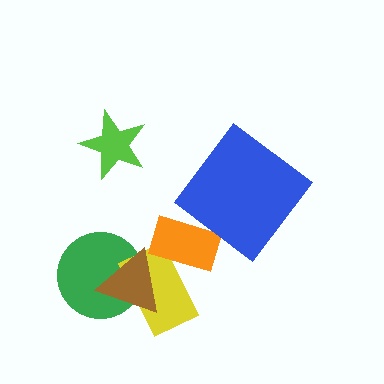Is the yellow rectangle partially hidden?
Yes, it is partially covered by another shape.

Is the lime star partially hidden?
No, no other shape covers it.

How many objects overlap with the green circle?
2 objects overlap with the green circle.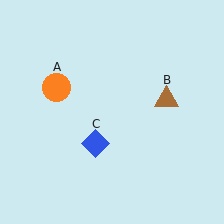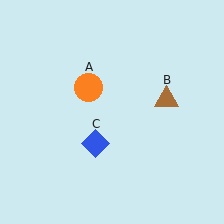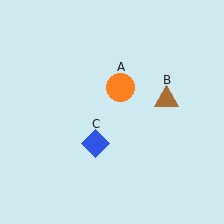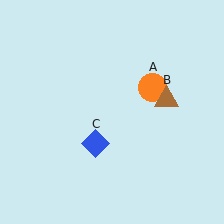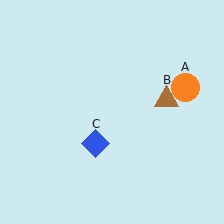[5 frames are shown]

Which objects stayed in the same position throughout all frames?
Brown triangle (object B) and blue diamond (object C) remained stationary.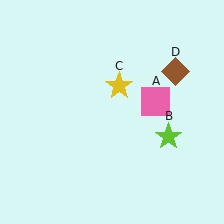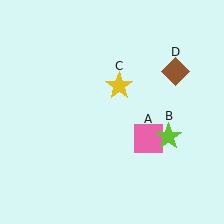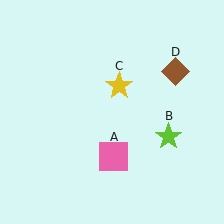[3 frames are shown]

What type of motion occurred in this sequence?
The pink square (object A) rotated clockwise around the center of the scene.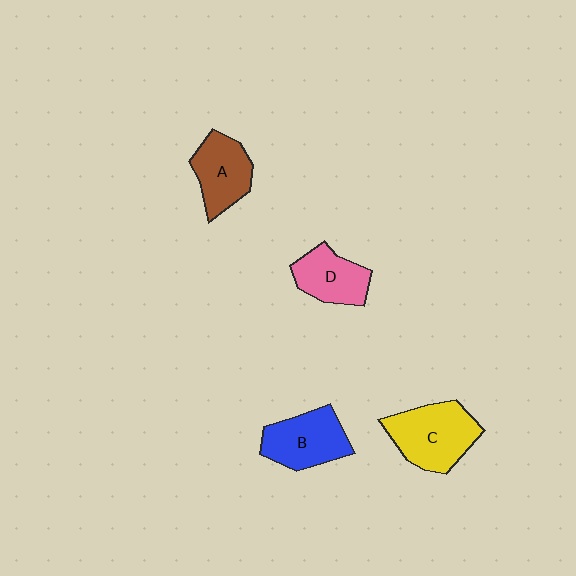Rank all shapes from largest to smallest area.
From largest to smallest: C (yellow), B (blue), A (brown), D (pink).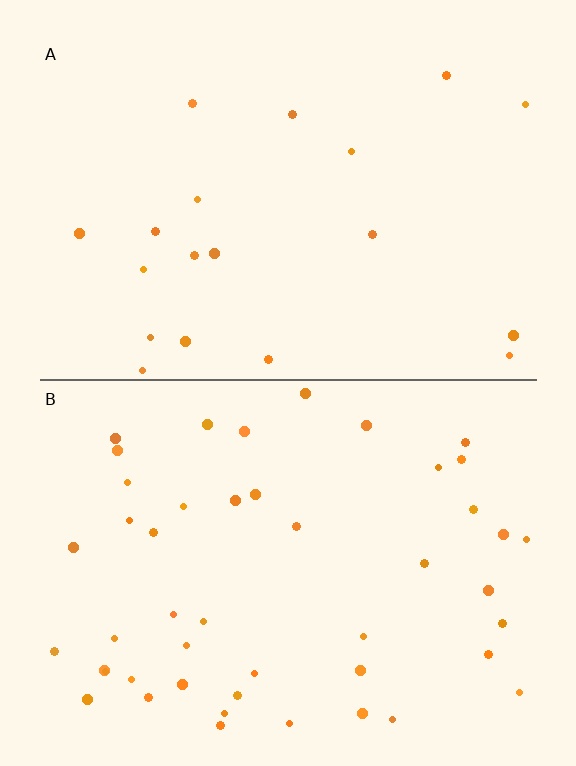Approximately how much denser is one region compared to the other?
Approximately 2.5× — region B over region A.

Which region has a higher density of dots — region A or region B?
B (the bottom).